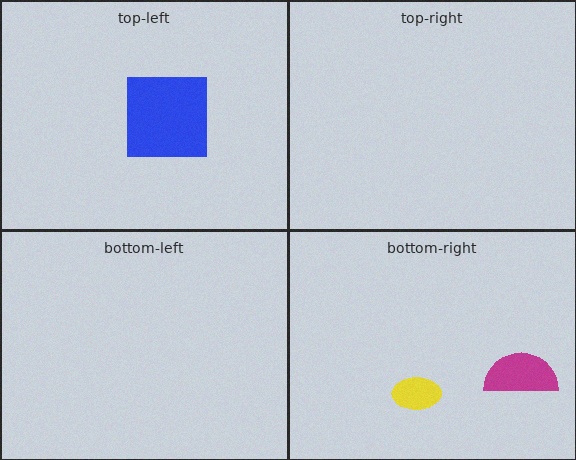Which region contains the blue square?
The top-left region.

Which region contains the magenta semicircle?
The bottom-right region.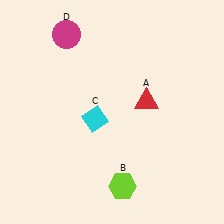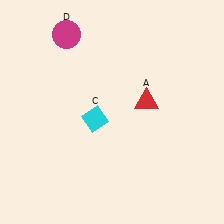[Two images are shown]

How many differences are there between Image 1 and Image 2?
There is 1 difference between the two images.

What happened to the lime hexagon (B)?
The lime hexagon (B) was removed in Image 2. It was in the bottom-right area of Image 1.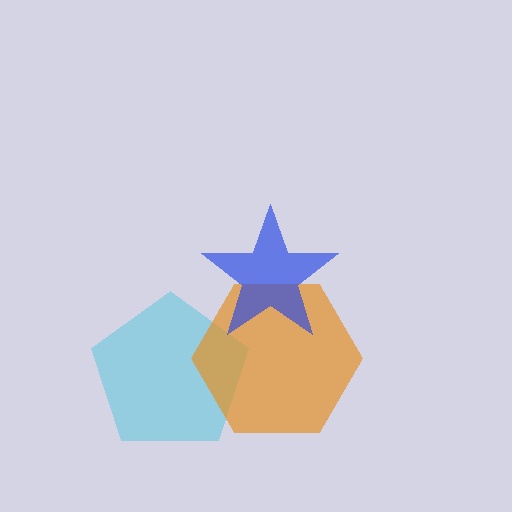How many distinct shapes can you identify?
There are 3 distinct shapes: a cyan pentagon, an orange hexagon, a blue star.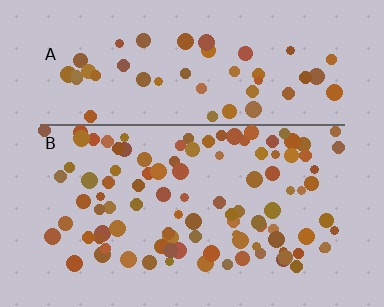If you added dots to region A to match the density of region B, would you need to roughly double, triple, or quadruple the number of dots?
Approximately double.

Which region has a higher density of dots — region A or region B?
B (the bottom).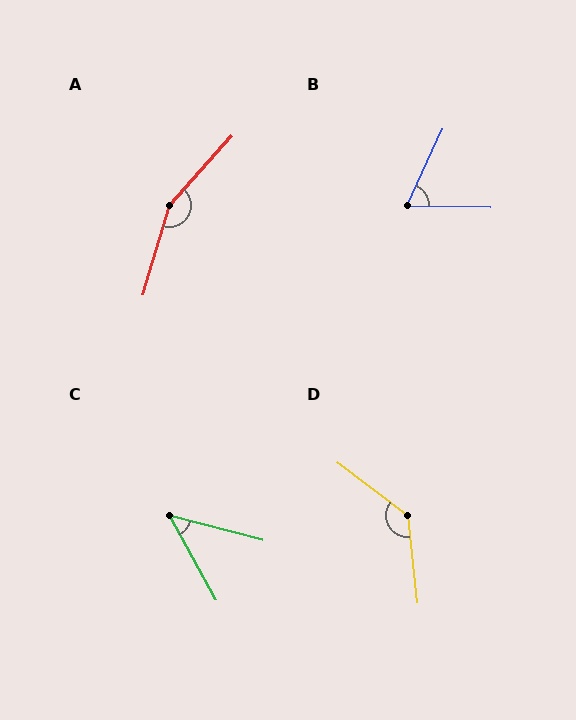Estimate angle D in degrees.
Approximately 133 degrees.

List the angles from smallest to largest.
C (47°), B (66°), D (133°), A (154°).